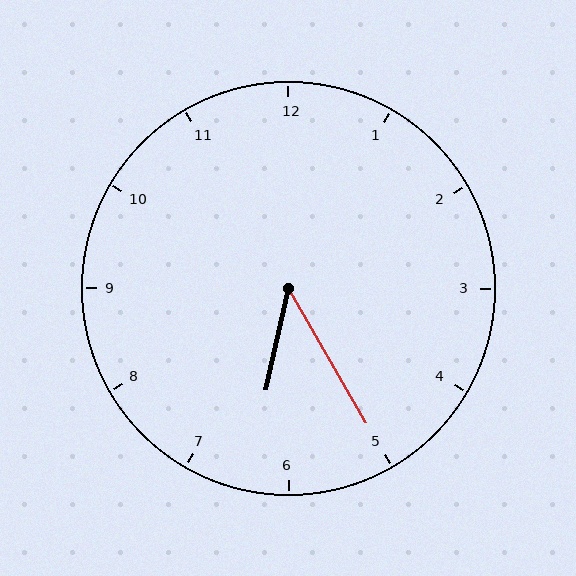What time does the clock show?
6:25.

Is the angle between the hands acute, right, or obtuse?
It is acute.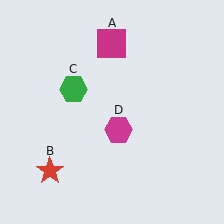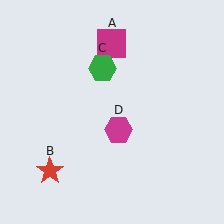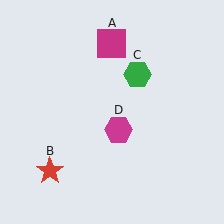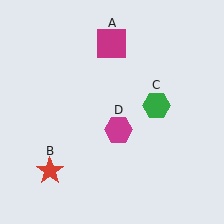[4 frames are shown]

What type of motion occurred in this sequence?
The green hexagon (object C) rotated clockwise around the center of the scene.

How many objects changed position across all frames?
1 object changed position: green hexagon (object C).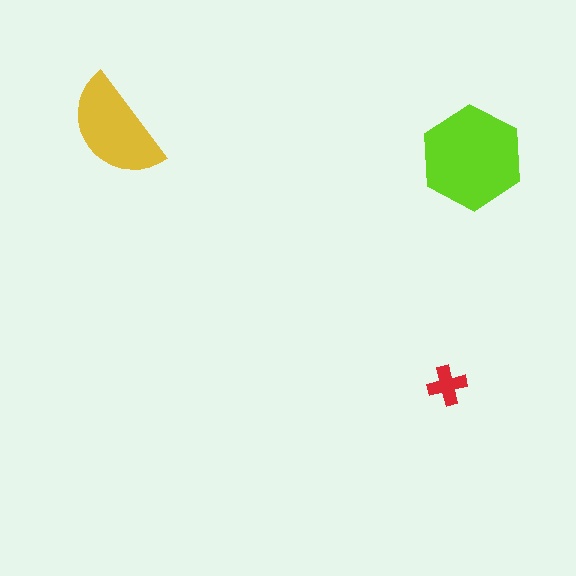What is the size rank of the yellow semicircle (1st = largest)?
2nd.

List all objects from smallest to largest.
The red cross, the yellow semicircle, the lime hexagon.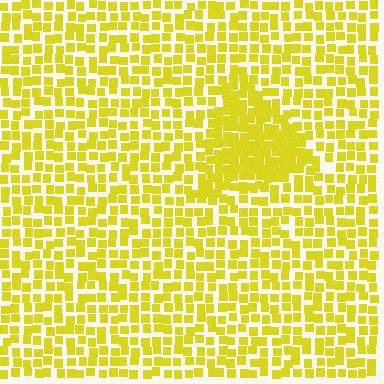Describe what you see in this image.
The image contains small yellow elements arranged at two different densities. A triangle-shaped region is visible where the elements are more densely packed than the surrounding area.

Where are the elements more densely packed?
The elements are more densely packed inside the triangle boundary.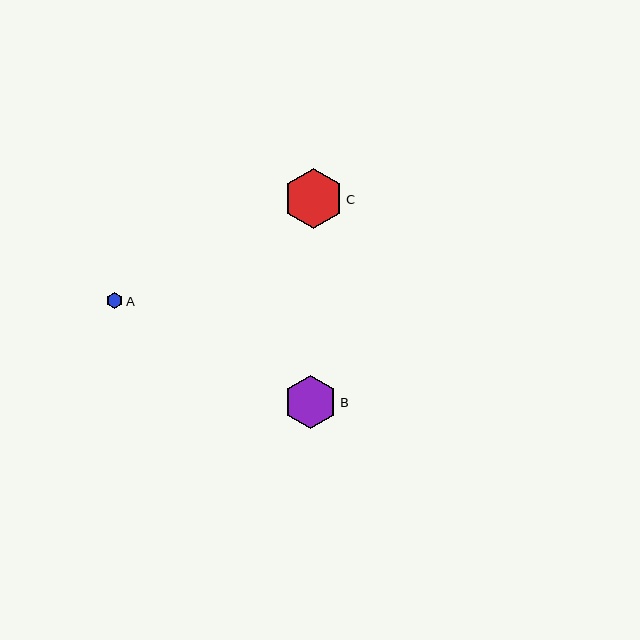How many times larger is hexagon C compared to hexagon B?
Hexagon C is approximately 1.1 times the size of hexagon B.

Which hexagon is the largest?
Hexagon C is the largest with a size of approximately 60 pixels.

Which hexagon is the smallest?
Hexagon A is the smallest with a size of approximately 16 pixels.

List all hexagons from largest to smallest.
From largest to smallest: C, B, A.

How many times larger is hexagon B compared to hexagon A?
Hexagon B is approximately 3.2 times the size of hexagon A.